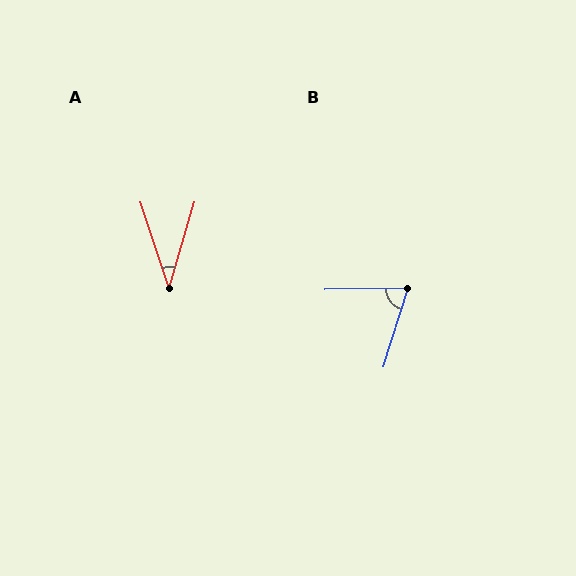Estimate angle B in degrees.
Approximately 71 degrees.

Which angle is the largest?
B, at approximately 71 degrees.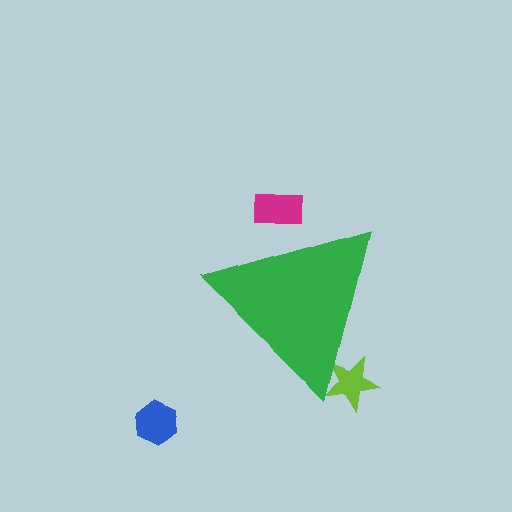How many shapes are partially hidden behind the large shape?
2 shapes are partially hidden.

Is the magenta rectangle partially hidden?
Yes, the magenta rectangle is partially hidden behind the green triangle.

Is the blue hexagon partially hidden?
No, the blue hexagon is fully visible.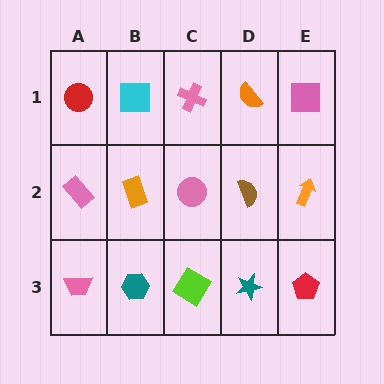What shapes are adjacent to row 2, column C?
A pink cross (row 1, column C), a lime diamond (row 3, column C), an orange rectangle (row 2, column B), a brown semicircle (row 2, column D).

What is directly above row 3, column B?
An orange rectangle.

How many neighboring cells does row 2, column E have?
3.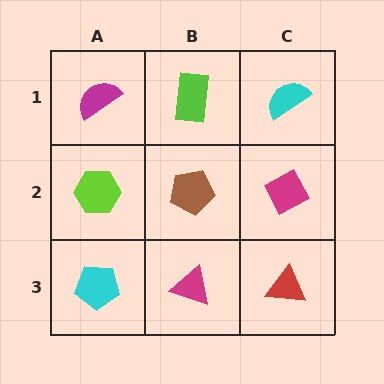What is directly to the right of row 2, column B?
A magenta diamond.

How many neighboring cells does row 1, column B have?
3.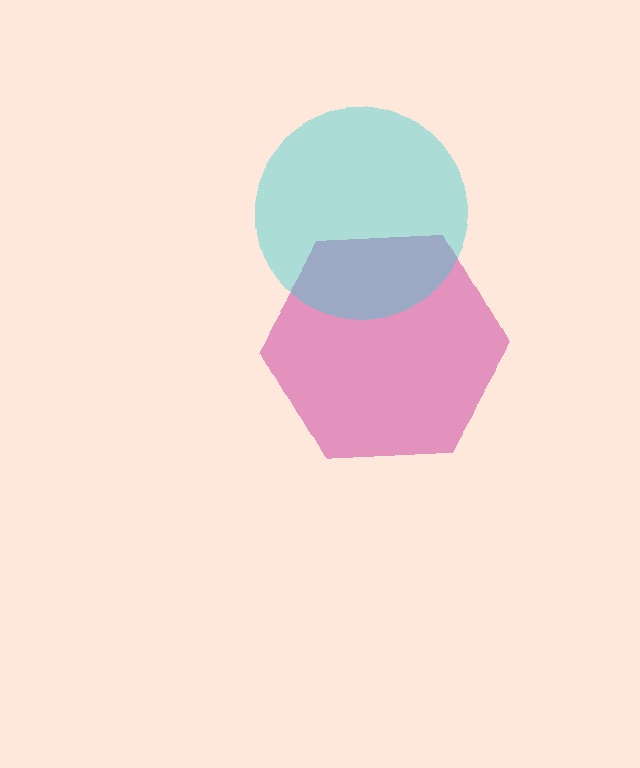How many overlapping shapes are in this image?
There are 2 overlapping shapes in the image.